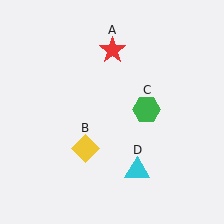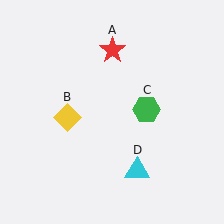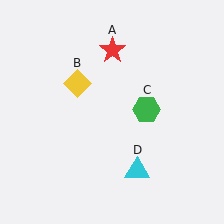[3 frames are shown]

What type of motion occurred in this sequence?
The yellow diamond (object B) rotated clockwise around the center of the scene.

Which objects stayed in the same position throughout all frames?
Red star (object A) and green hexagon (object C) and cyan triangle (object D) remained stationary.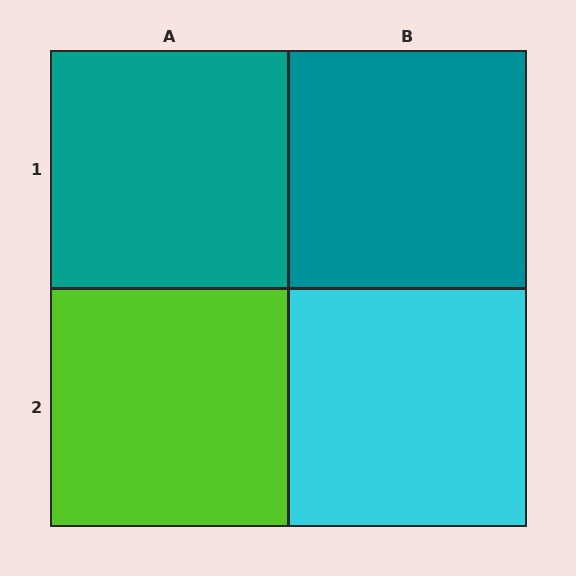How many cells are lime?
1 cell is lime.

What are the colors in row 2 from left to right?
Lime, cyan.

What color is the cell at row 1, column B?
Teal.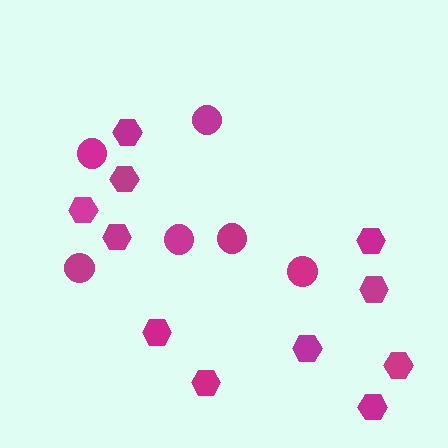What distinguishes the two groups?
There are 2 groups: one group of hexagons (11) and one group of circles (6).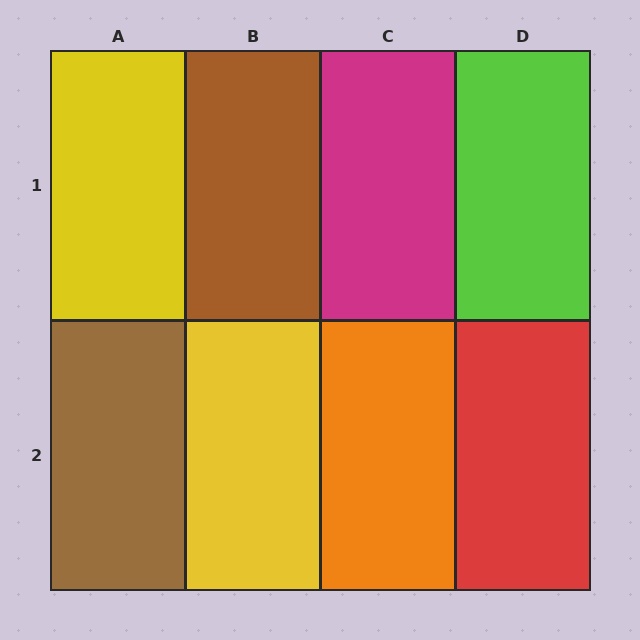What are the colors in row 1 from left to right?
Yellow, brown, magenta, lime.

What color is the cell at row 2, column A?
Brown.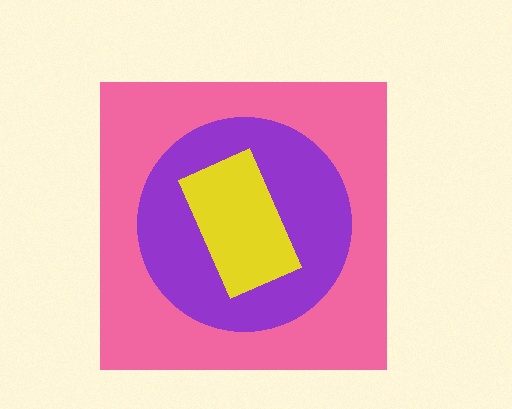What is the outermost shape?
The pink square.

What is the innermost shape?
The yellow rectangle.